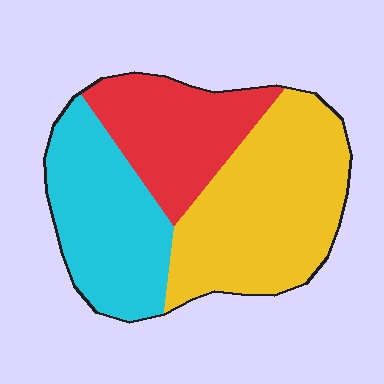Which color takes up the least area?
Red, at roughly 25%.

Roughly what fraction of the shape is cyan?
Cyan covers 31% of the shape.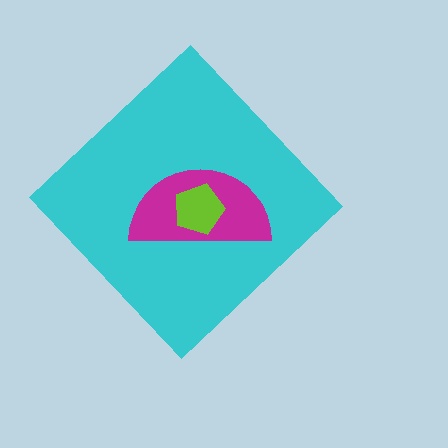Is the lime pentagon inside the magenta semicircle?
Yes.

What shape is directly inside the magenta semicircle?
The lime pentagon.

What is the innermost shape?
The lime pentagon.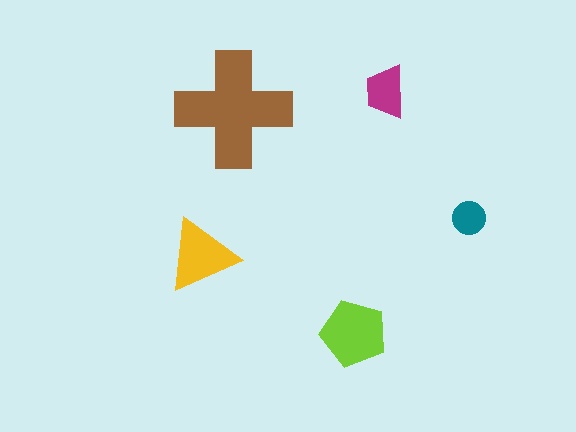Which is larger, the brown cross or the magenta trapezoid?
The brown cross.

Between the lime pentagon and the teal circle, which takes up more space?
The lime pentagon.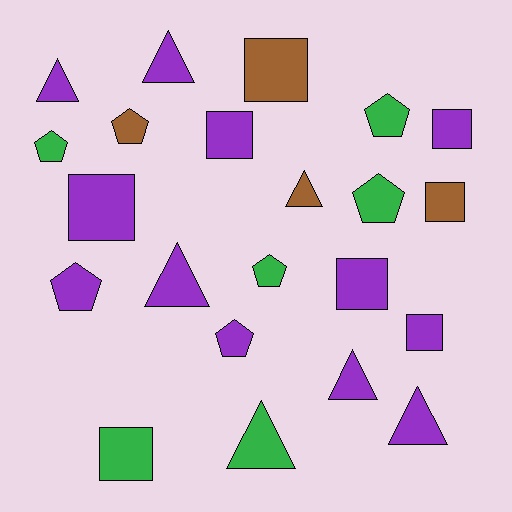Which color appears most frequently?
Purple, with 12 objects.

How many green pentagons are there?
There are 4 green pentagons.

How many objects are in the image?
There are 22 objects.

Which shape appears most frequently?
Square, with 8 objects.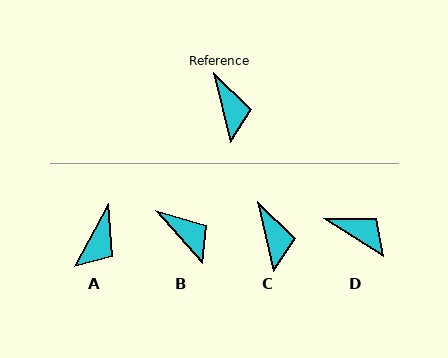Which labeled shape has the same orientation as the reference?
C.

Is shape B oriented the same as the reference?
No, it is off by about 28 degrees.